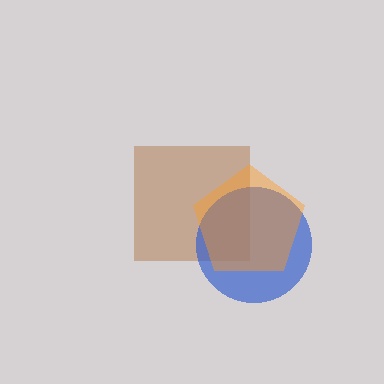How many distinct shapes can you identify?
There are 3 distinct shapes: a brown square, a blue circle, an orange pentagon.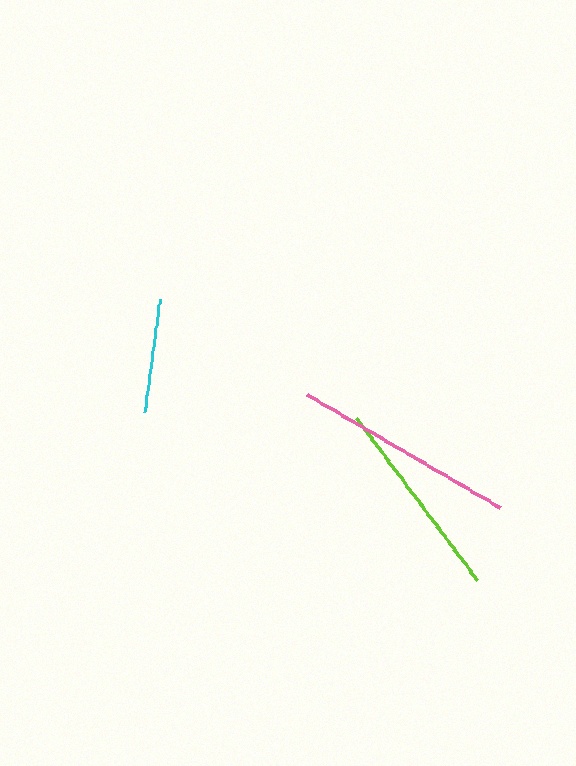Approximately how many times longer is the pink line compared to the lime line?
The pink line is approximately 1.1 times the length of the lime line.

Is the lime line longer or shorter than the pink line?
The pink line is longer than the lime line.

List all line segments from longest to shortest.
From longest to shortest: pink, lime, cyan.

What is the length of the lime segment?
The lime segment is approximately 202 pixels long.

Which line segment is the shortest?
The cyan line is the shortest at approximately 114 pixels.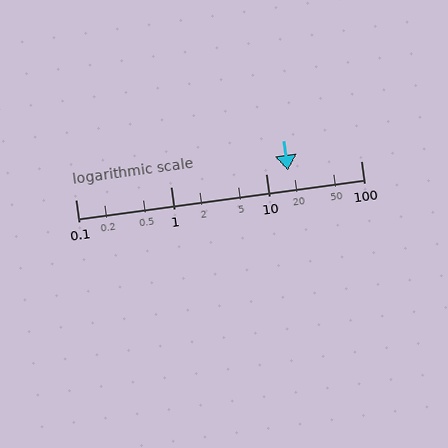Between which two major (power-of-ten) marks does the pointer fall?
The pointer is between 10 and 100.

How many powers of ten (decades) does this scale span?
The scale spans 3 decades, from 0.1 to 100.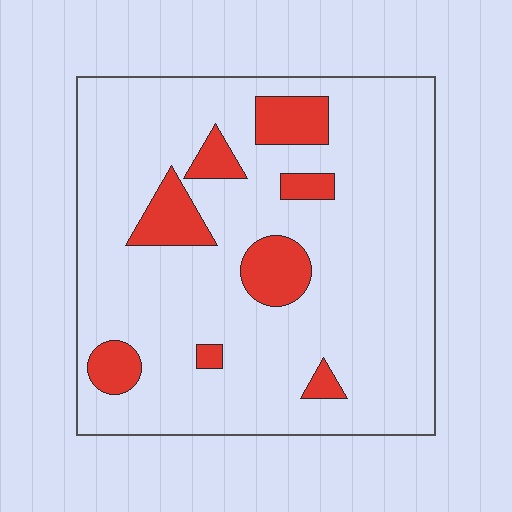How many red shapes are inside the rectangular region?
8.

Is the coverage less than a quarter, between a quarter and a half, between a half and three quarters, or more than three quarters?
Less than a quarter.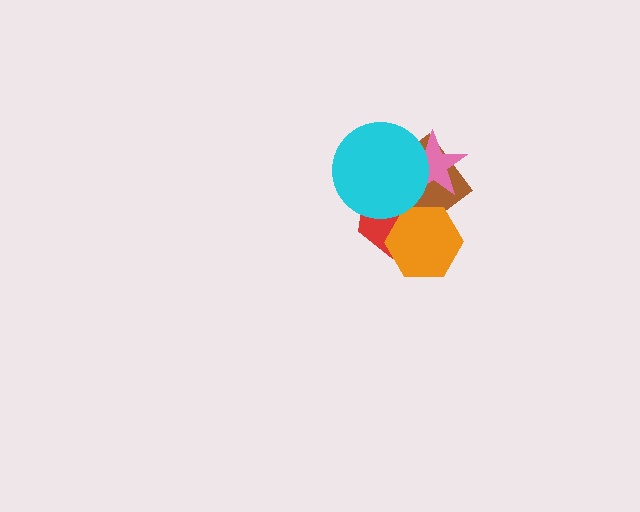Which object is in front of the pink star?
The cyan circle is in front of the pink star.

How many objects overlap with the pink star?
3 objects overlap with the pink star.